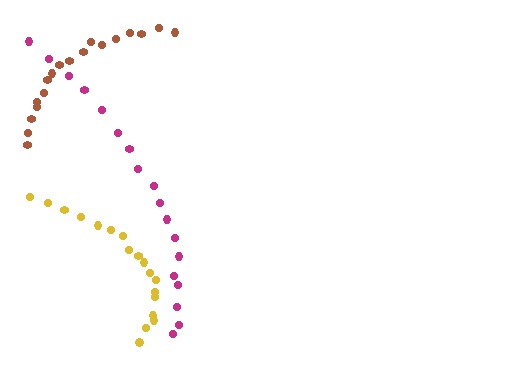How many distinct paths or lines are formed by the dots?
There are 3 distinct paths.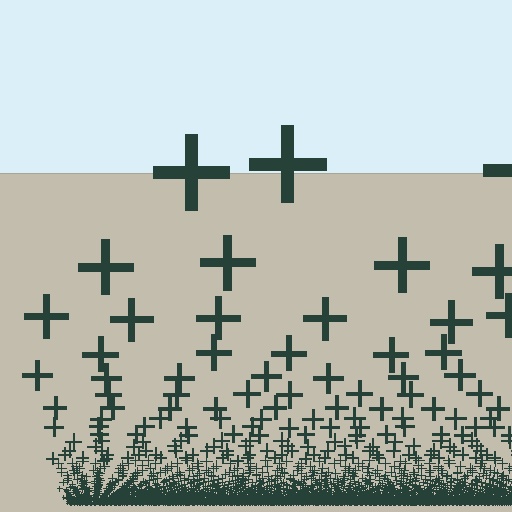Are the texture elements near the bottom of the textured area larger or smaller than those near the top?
Smaller. The gradient is inverted — elements near the bottom are smaller and denser.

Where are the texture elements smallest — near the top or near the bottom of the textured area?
Near the bottom.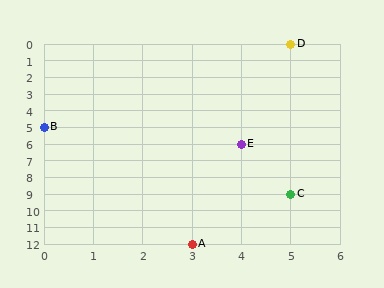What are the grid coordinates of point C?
Point C is at grid coordinates (5, 9).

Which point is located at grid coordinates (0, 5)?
Point B is at (0, 5).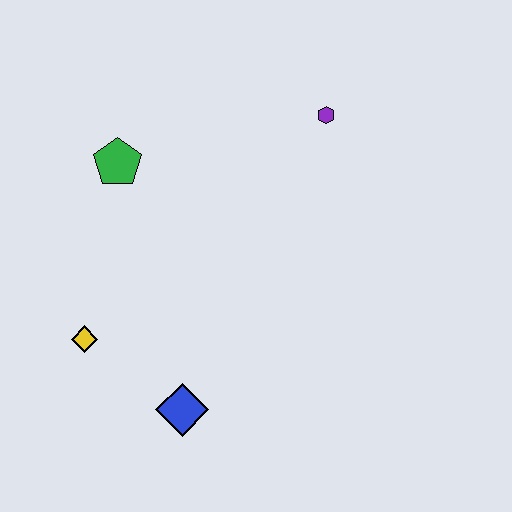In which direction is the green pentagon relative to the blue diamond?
The green pentagon is above the blue diamond.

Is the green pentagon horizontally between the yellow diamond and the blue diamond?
Yes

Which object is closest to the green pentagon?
The yellow diamond is closest to the green pentagon.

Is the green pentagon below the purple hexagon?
Yes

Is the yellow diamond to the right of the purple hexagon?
No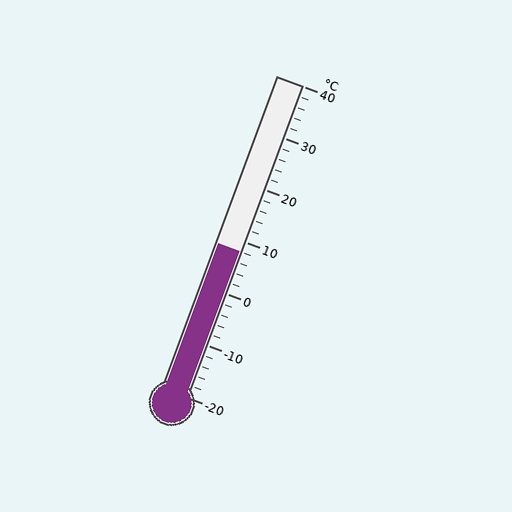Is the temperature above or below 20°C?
The temperature is below 20°C.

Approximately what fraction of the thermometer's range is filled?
The thermometer is filled to approximately 45% of its range.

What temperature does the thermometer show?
The thermometer shows approximately 8°C.